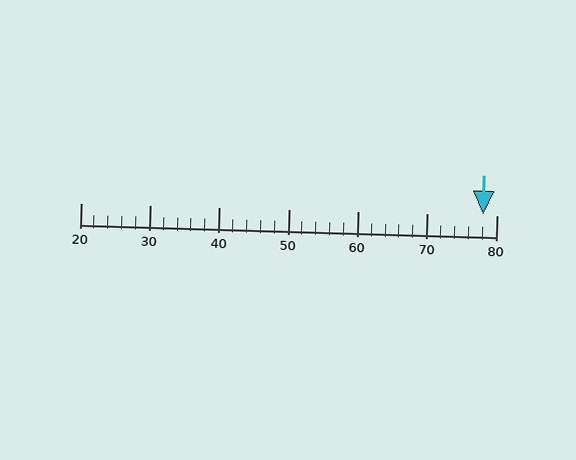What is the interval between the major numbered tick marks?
The major tick marks are spaced 10 units apart.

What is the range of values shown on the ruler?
The ruler shows values from 20 to 80.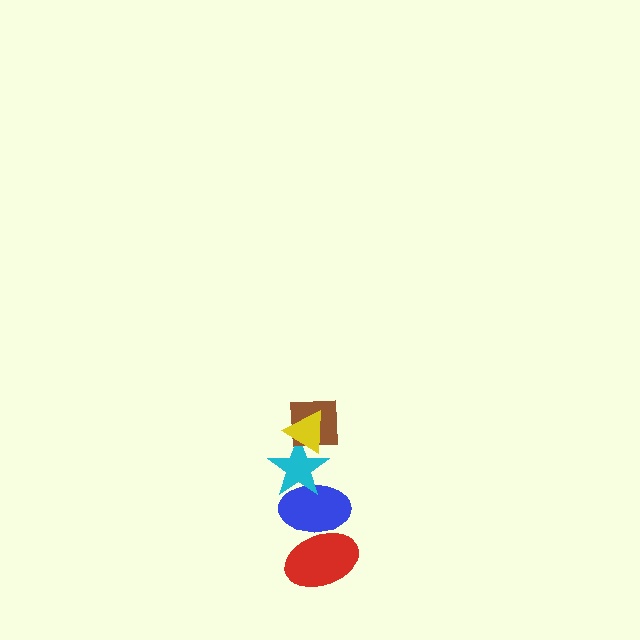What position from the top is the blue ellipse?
The blue ellipse is 4th from the top.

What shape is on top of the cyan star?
The brown square is on top of the cyan star.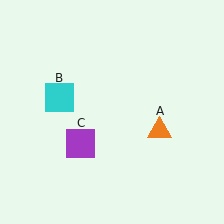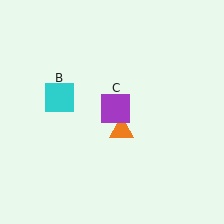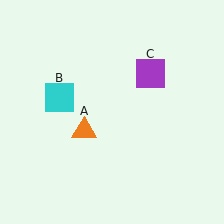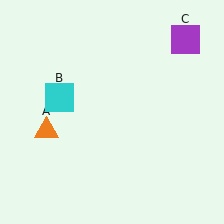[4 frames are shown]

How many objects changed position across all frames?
2 objects changed position: orange triangle (object A), purple square (object C).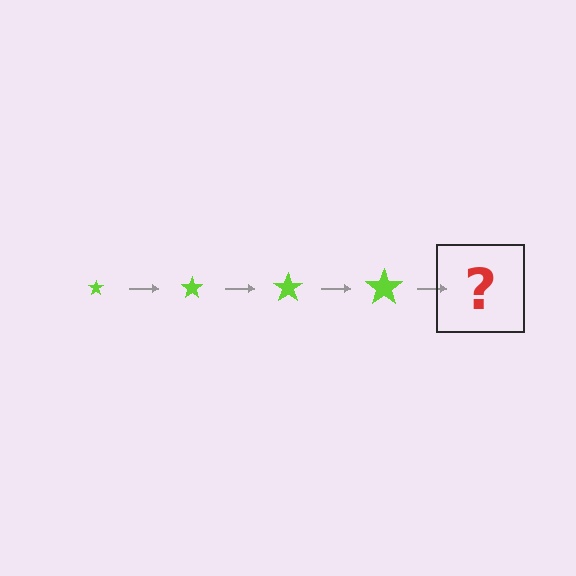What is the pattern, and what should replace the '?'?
The pattern is that the star gets progressively larger each step. The '?' should be a lime star, larger than the previous one.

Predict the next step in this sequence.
The next step is a lime star, larger than the previous one.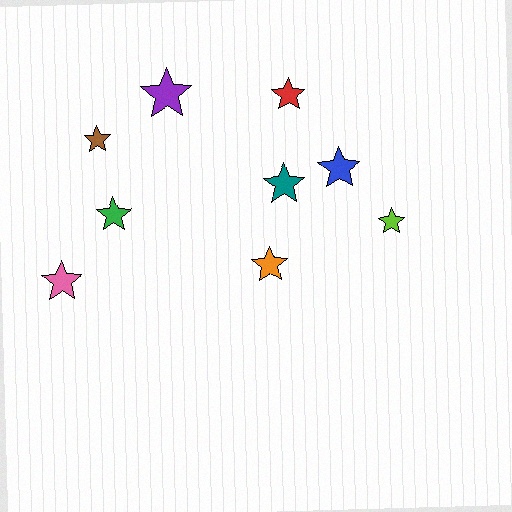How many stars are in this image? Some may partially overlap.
There are 9 stars.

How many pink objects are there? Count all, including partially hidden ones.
There is 1 pink object.